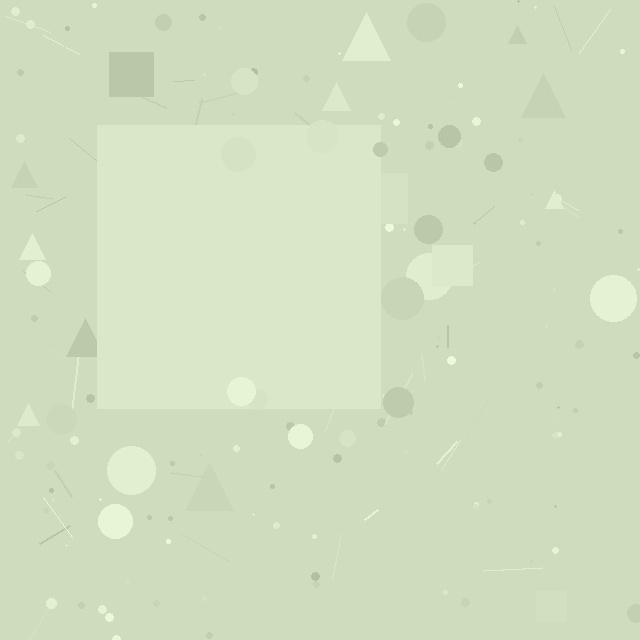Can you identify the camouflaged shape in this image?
The camouflaged shape is a square.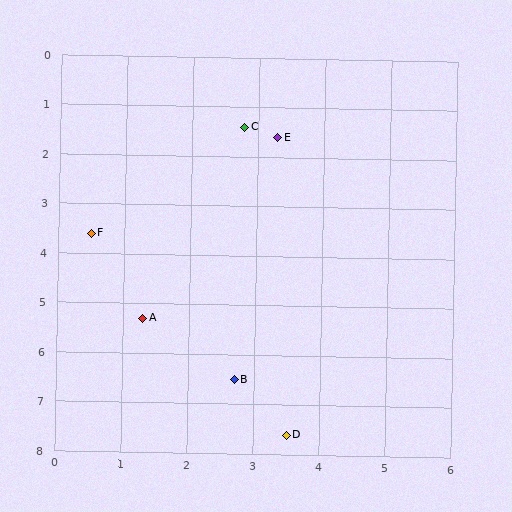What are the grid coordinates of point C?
Point C is at approximately (2.8, 1.4).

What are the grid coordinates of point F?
Point F is at approximately (0.5, 3.6).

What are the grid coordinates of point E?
Point E is at approximately (3.3, 1.6).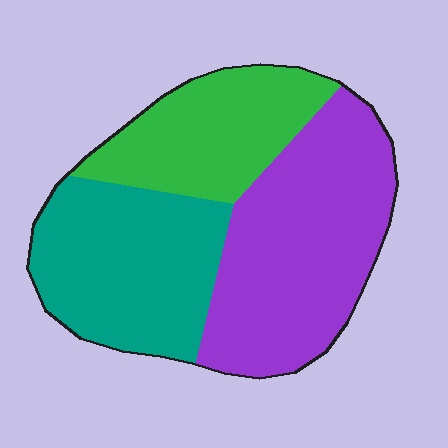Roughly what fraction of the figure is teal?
Teal takes up about one third (1/3) of the figure.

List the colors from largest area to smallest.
From largest to smallest: purple, teal, green.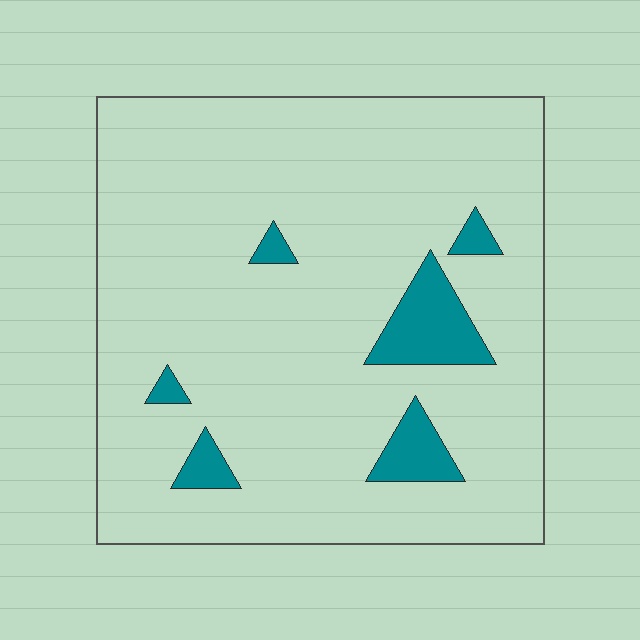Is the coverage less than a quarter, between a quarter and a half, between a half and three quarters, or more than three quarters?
Less than a quarter.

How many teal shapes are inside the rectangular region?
6.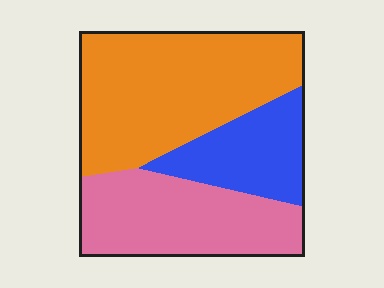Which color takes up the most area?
Orange, at roughly 45%.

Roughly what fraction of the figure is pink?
Pink takes up about one third (1/3) of the figure.